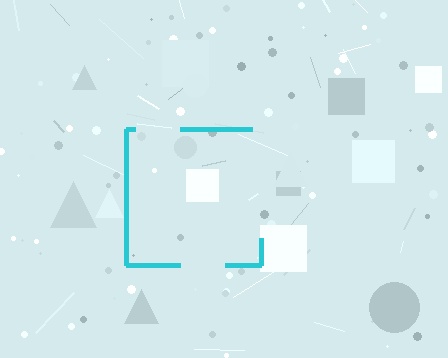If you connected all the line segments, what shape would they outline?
They would outline a square.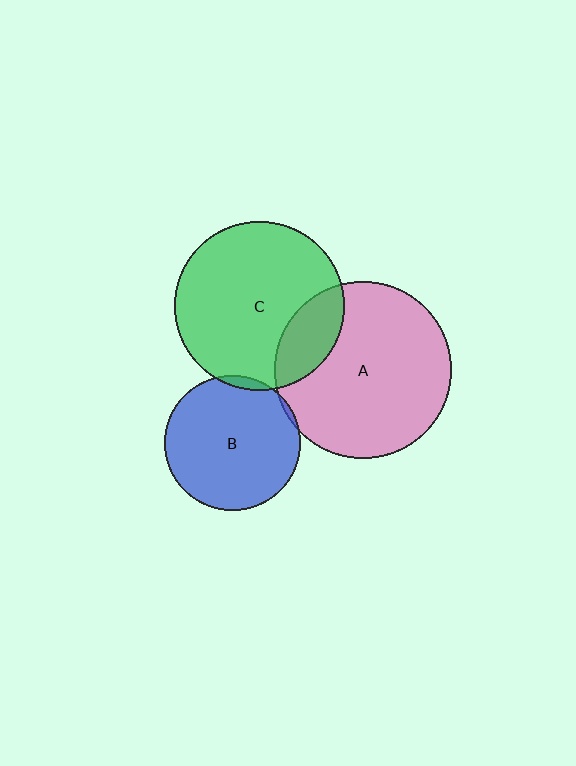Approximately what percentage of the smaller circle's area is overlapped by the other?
Approximately 20%.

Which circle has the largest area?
Circle A (pink).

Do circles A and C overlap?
Yes.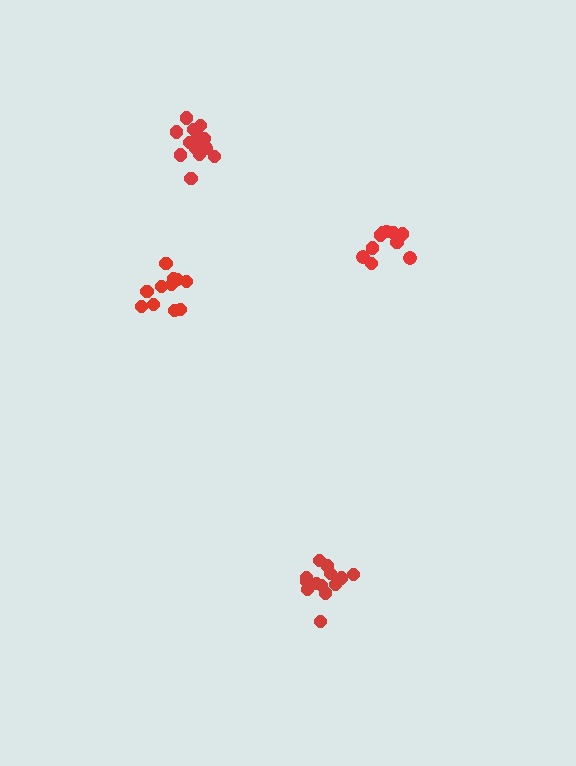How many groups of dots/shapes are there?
There are 4 groups.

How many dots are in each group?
Group 1: 13 dots, Group 2: 11 dots, Group 3: 11 dots, Group 4: 15 dots (50 total).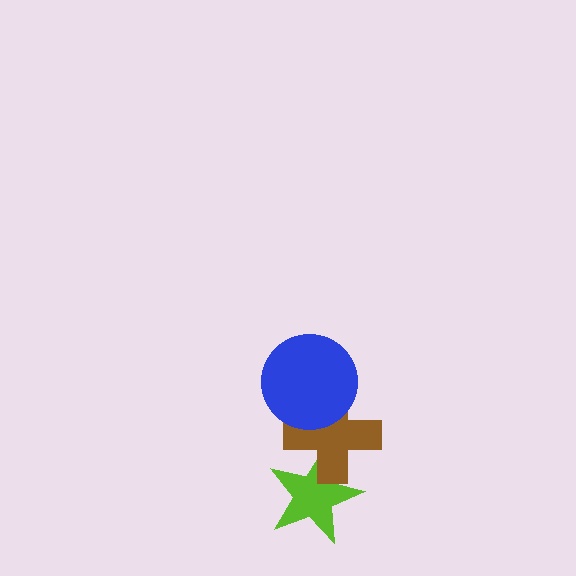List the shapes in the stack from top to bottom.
From top to bottom: the blue circle, the brown cross, the lime star.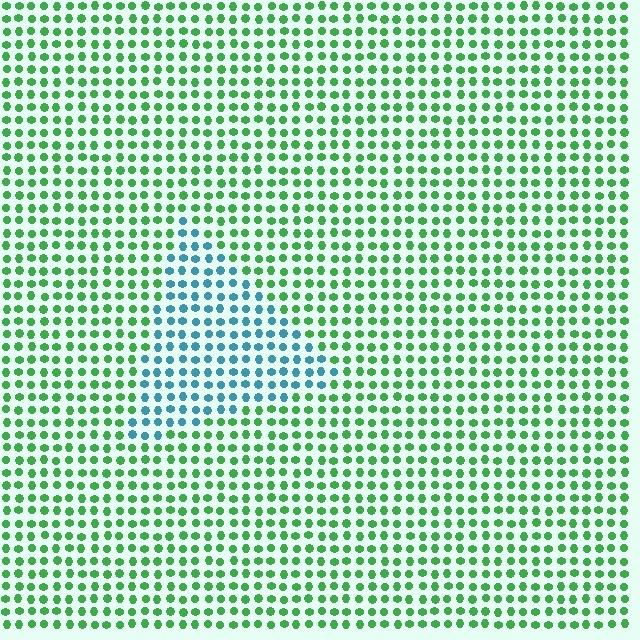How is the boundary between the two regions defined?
The boundary is defined purely by a slight shift in hue (about 63 degrees). Spacing, size, and orientation are identical on both sides.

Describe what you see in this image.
The image is filled with small green elements in a uniform arrangement. A triangle-shaped region is visible where the elements are tinted to a slightly different hue, forming a subtle color boundary.